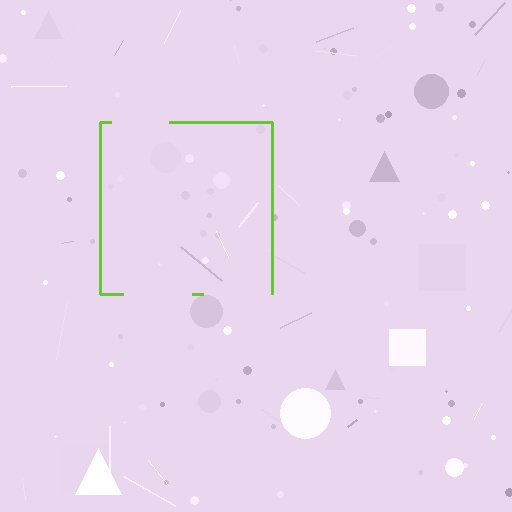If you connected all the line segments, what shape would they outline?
They would outline a square.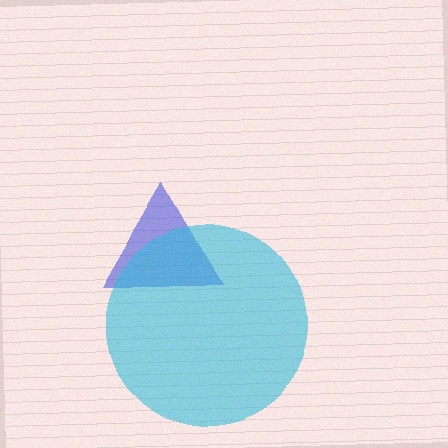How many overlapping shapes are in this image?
There are 2 overlapping shapes in the image.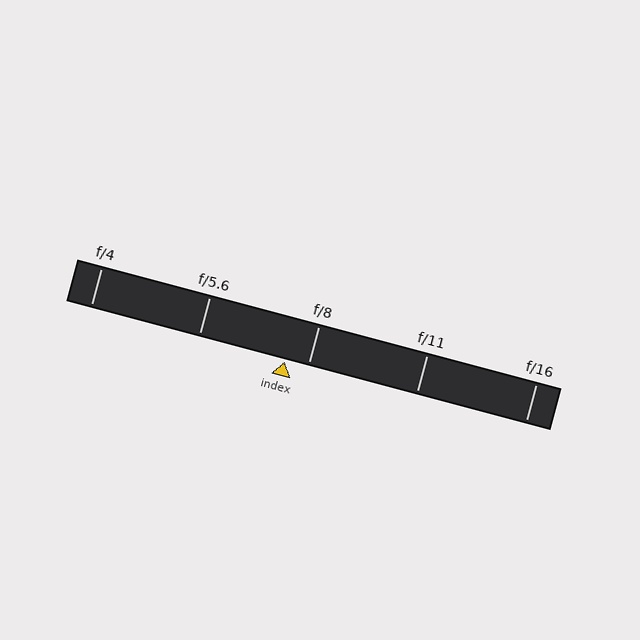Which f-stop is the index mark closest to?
The index mark is closest to f/8.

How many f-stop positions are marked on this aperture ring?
There are 5 f-stop positions marked.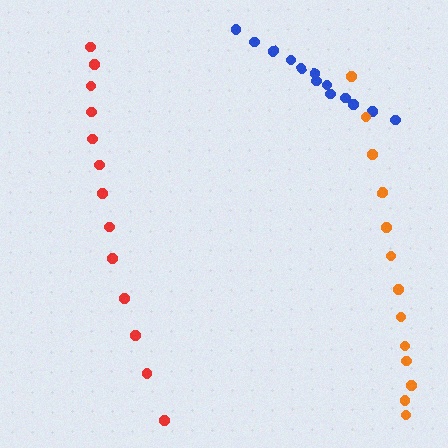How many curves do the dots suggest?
There are 3 distinct paths.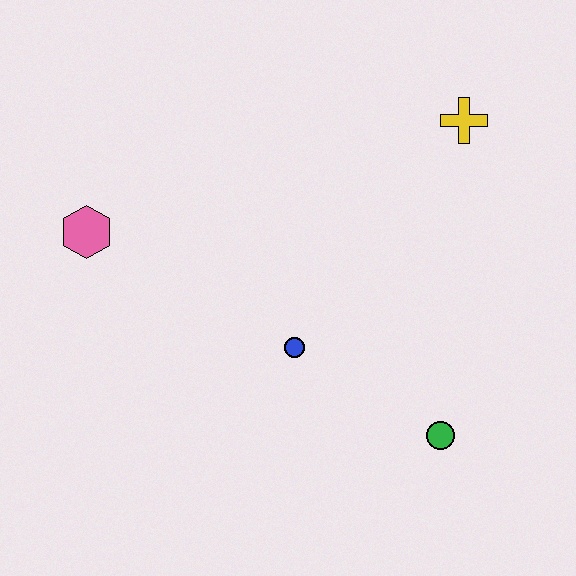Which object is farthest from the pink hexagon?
The green circle is farthest from the pink hexagon.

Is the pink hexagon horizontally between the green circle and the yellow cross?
No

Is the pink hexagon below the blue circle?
No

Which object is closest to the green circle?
The blue circle is closest to the green circle.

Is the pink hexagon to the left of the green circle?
Yes